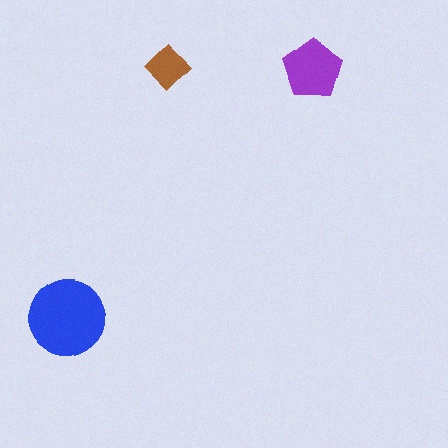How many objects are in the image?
There are 3 objects in the image.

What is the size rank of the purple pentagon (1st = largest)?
2nd.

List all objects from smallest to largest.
The brown diamond, the purple pentagon, the blue circle.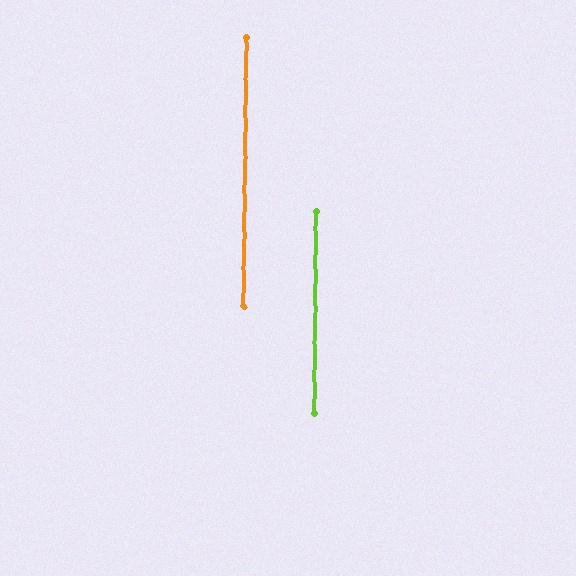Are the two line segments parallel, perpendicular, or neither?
Parallel — their directions differ by only 0.2°.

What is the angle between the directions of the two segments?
Approximately 0 degrees.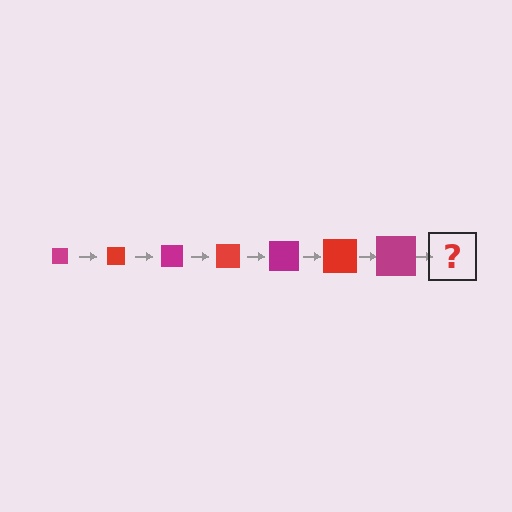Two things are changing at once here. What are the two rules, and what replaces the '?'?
The two rules are that the square grows larger each step and the color cycles through magenta and red. The '?' should be a red square, larger than the previous one.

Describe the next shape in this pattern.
It should be a red square, larger than the previous one.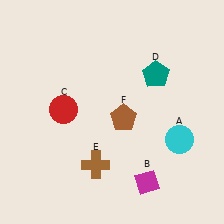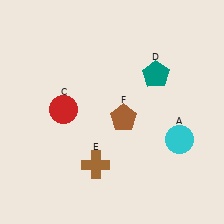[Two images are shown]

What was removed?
The magenta diamond (B) was removed in Image 2.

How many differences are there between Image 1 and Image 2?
There is 1 difference between the two images.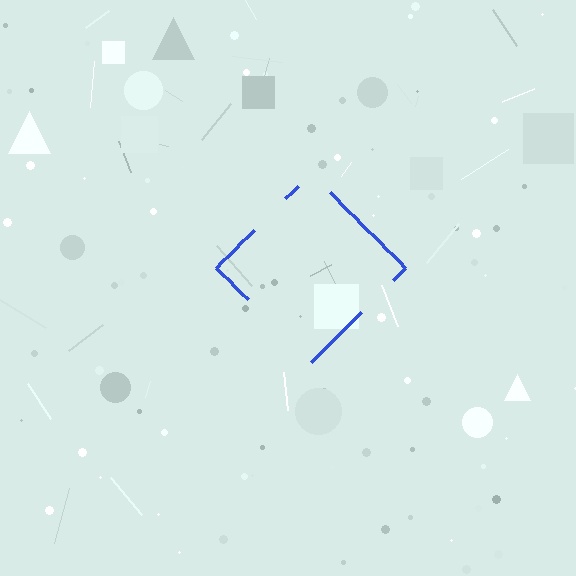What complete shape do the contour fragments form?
The contour fragments form a diamond.